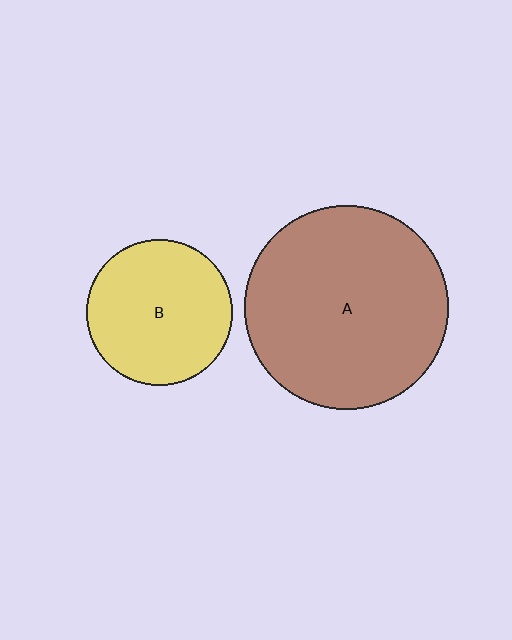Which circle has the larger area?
Circle A (brown).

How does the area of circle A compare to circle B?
Approximately 2.0 times.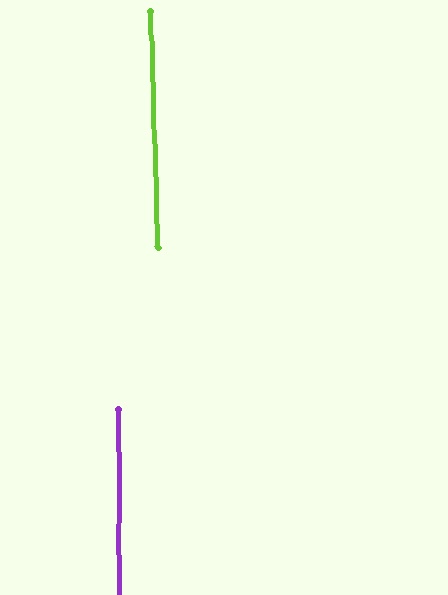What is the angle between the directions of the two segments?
Approximately 1 degree.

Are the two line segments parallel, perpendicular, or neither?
Parallel — their directions differ by only 1.4°.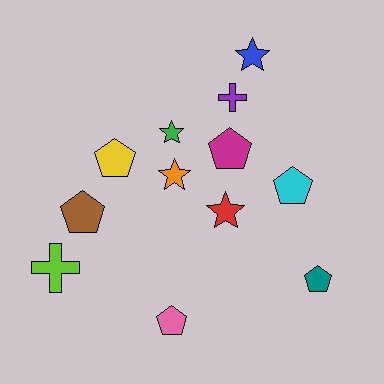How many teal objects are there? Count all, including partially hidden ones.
There is 1 teal object.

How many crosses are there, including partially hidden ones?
There are 2 crosses.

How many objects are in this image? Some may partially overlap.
There are 12 objects.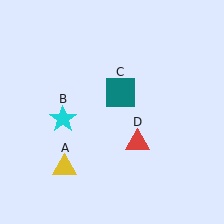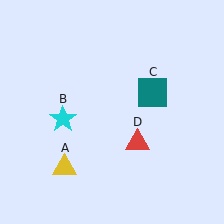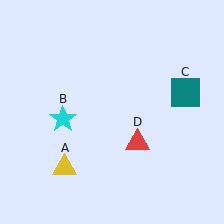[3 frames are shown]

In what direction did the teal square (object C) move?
The teal square (object C) moved right.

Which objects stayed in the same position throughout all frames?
Yellow triangle (object A) and cyan star (object B) and red triangle (object D) remained stationary.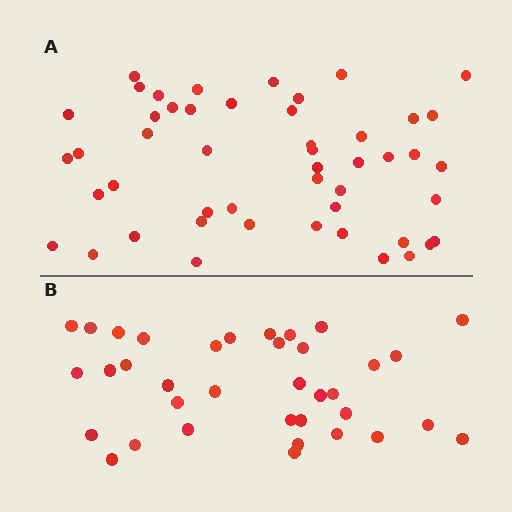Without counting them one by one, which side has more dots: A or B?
Region A (the top region) has more dots.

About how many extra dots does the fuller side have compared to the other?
Region A has approximately 15 more dots than region B.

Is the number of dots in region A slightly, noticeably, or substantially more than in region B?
Region A has noticeably more, but not dramatically so. The ratio is roughly 1.4 to 1.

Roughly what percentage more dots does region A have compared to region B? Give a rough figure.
About 35% more.